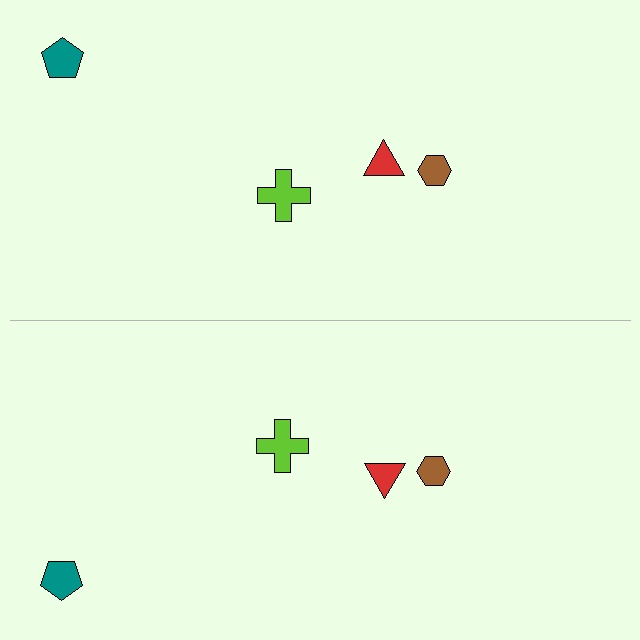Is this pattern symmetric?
Yes, this pattern has bilateral (reflection) symmetry.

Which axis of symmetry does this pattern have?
The pattern has a horizontal axis of symmetry running through the center of the image.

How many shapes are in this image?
There are 8 shapes in this image.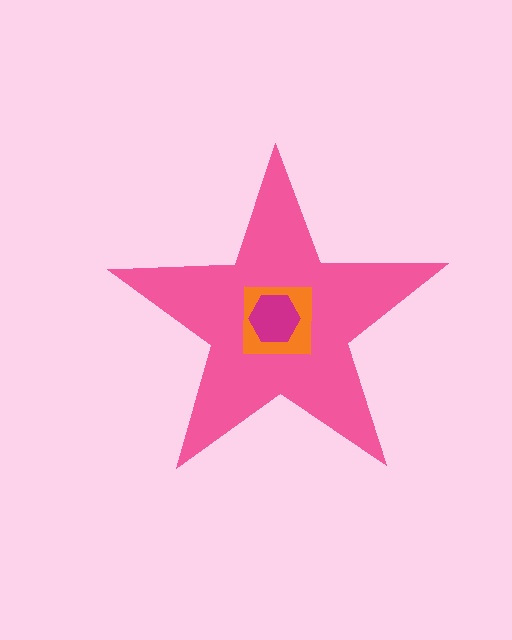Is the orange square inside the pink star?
Yes.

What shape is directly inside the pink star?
The orange square.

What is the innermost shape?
The magenta hexagon.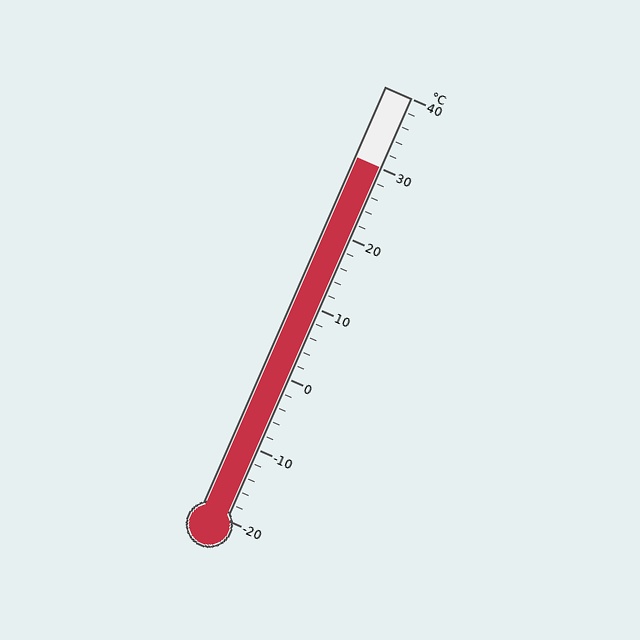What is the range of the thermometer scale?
The thermometer scale ranges from -20°C to 40°C.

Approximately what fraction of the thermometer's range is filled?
The thermometer is filled to approximately 85% of its range.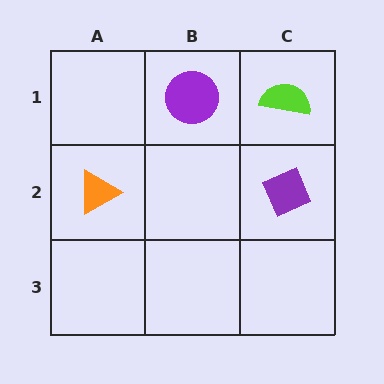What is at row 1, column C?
A lime semicircle.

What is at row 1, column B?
A purple circle.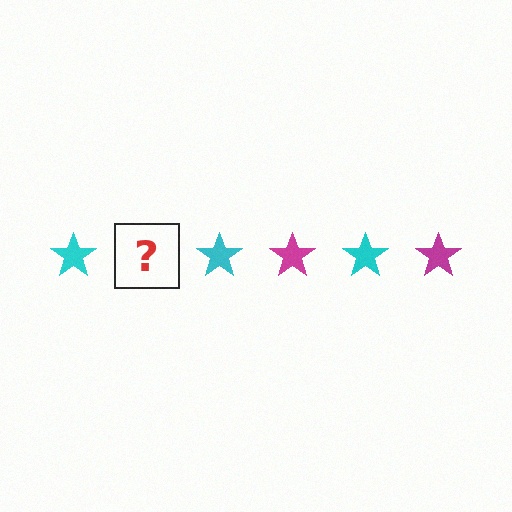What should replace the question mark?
The question mark should be replaced with a magenta star.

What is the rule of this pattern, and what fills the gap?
The rule is that the pattern cycles through cyan, magenta stars. The gap should be filled with a magenta star.